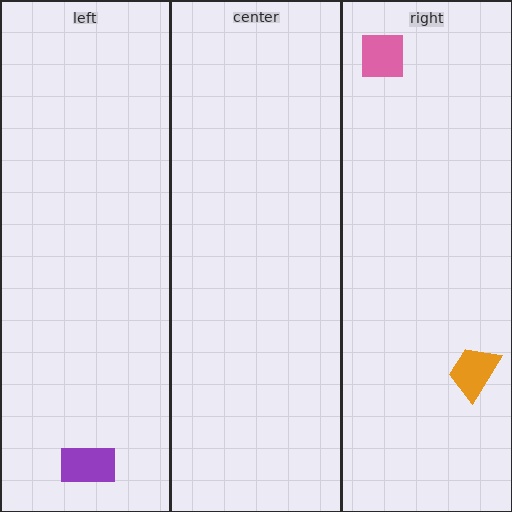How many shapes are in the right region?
2.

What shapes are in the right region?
The pink square, the orange trapezoid.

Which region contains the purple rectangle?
The left region.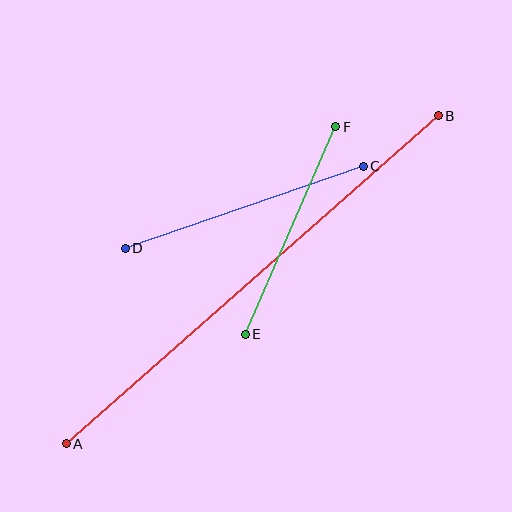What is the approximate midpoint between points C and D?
The midpoint is at approximately (244, 207) pixels.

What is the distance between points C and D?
The distance is approximately 252 pixels.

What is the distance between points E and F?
The distance is approximately 227 pixels.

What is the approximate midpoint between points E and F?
The midpoint is at approximately (291, 230) pixels.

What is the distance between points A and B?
The distance is approximately 496 pixels.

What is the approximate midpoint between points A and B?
The midpoint is at approximately (252, 280) pixels.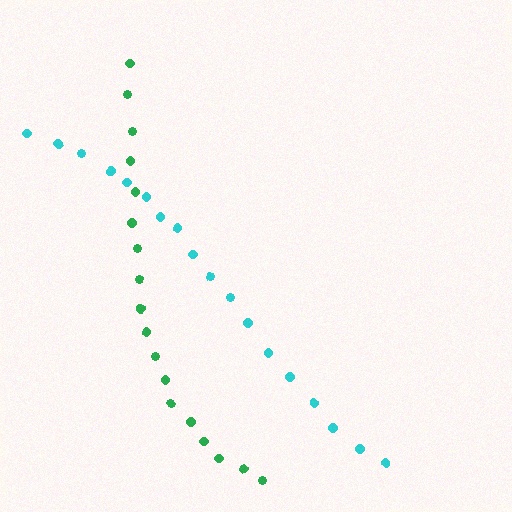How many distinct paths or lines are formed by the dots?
There are 2 distinct paths.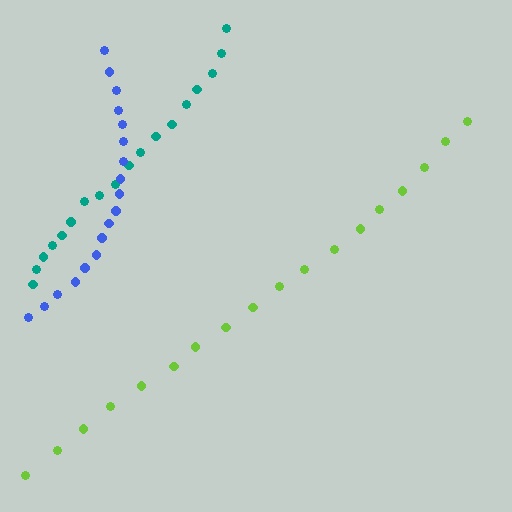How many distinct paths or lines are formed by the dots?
There are 3 distinct paths.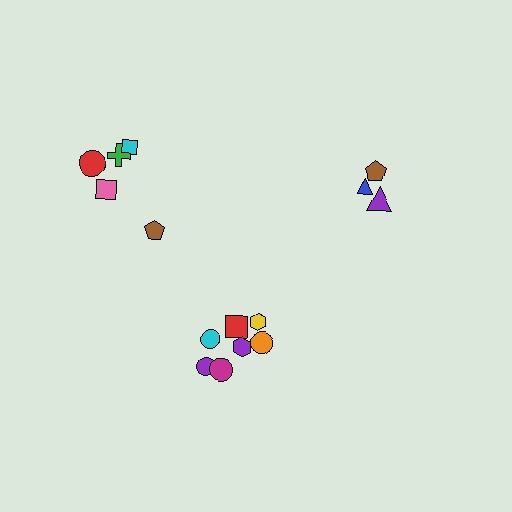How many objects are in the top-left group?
There are 5 objects.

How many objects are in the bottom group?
There are 7 objects.